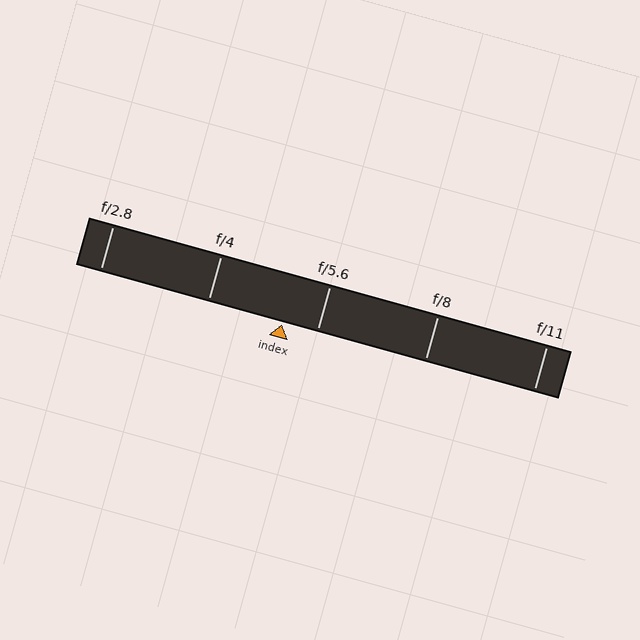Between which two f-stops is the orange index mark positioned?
The index mark is between f/4 and f/5.6.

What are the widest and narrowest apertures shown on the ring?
The widest aperture shown is f/2.8 and the narrowest is f/11.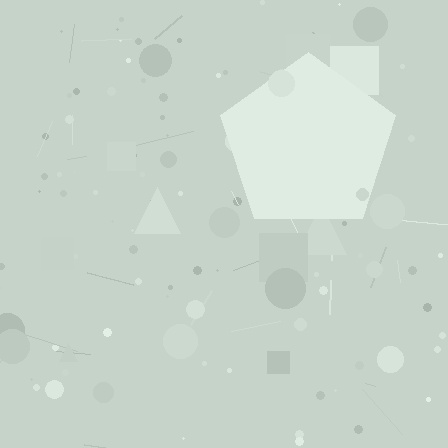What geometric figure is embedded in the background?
A pentagon is embedded in the background.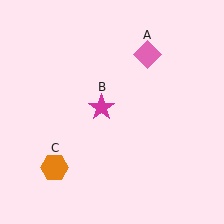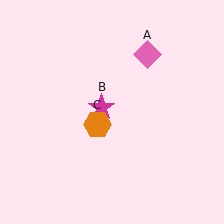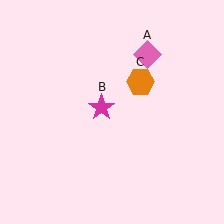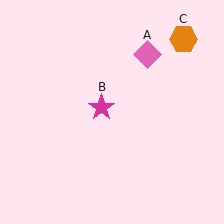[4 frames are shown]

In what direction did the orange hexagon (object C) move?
The orange hexagon (object C) moved up and to the right.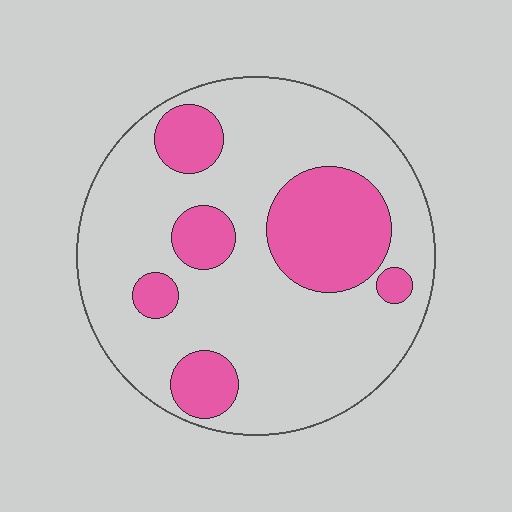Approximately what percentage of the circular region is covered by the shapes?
Approximately 25%.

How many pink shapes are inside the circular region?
6.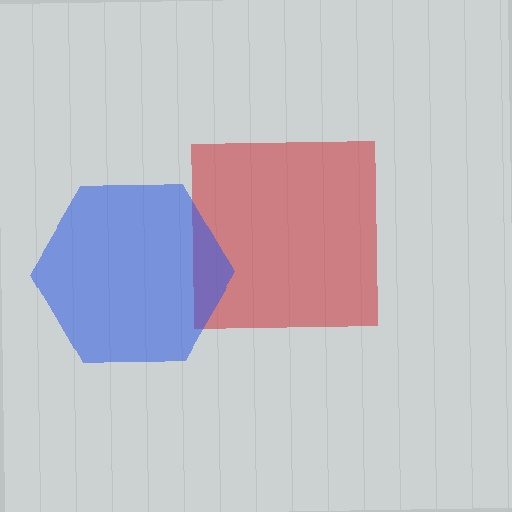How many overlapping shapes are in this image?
There are 2 overlapping shapes in the image.